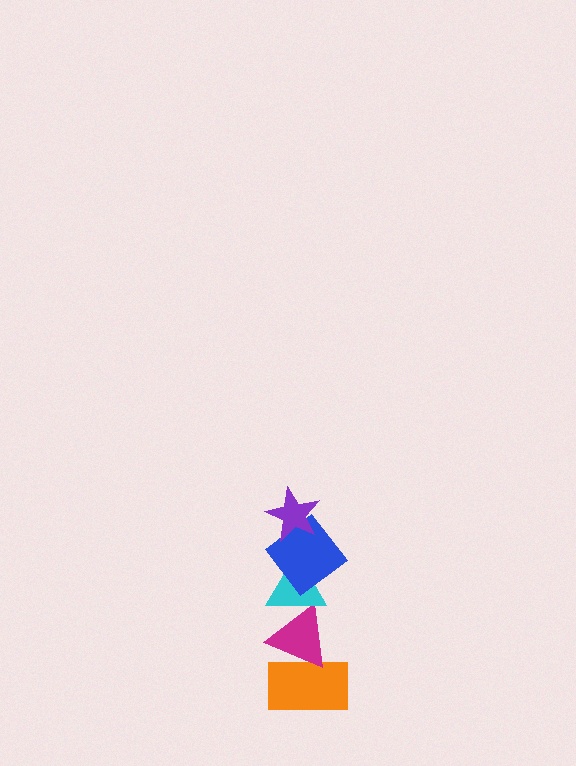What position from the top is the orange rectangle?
The orange rectangle is 5th from the top.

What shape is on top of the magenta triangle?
The cyan triangle is on top of the magenta triangle.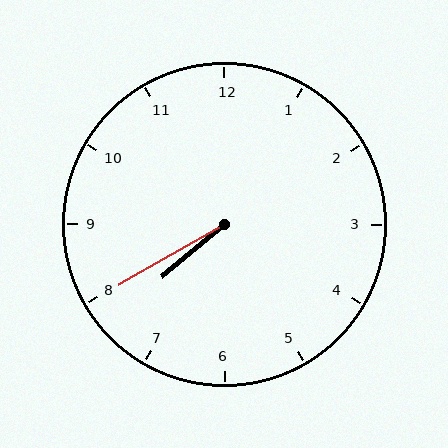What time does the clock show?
7:40.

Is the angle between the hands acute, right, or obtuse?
It is acute.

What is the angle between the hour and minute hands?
Approximately 10 degrees.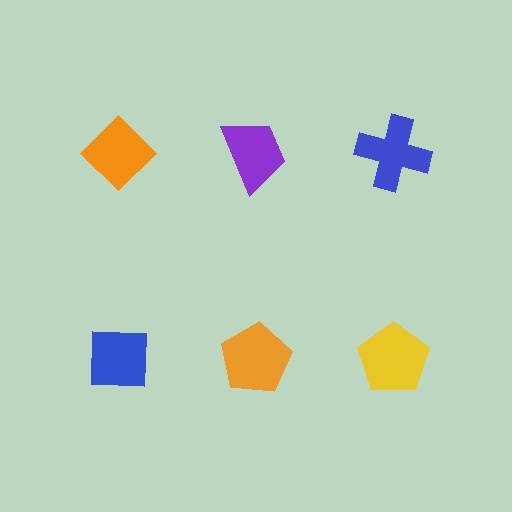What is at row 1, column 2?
A purple trapezoid.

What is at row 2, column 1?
A blue square.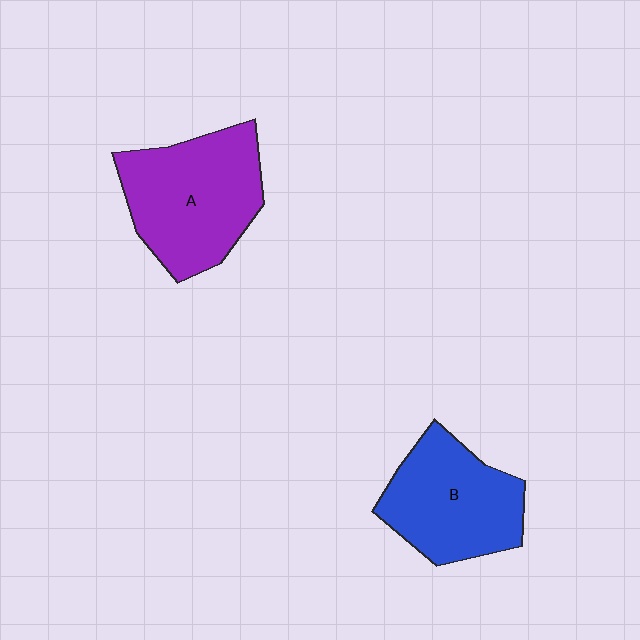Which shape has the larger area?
Shape A (purple).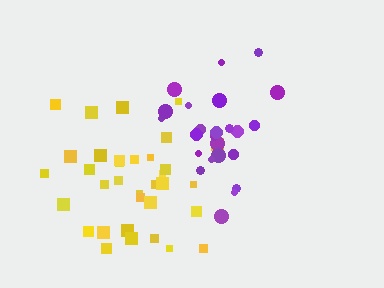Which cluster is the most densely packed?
Yellow.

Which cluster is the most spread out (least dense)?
Purple.